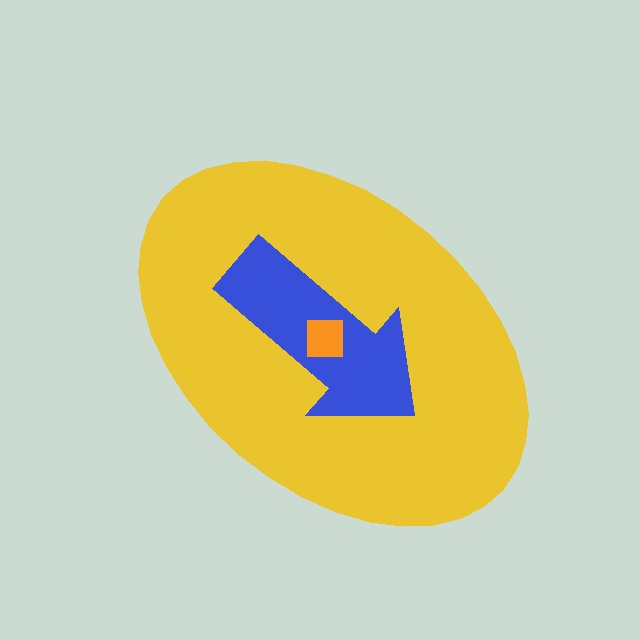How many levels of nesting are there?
3.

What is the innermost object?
The orange square.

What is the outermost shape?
The yellow ellipse.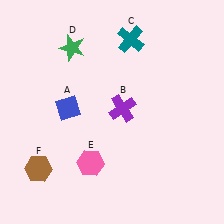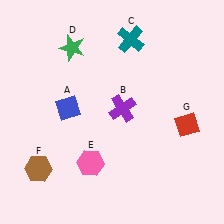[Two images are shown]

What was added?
A red diamond (G) was added in Image 2.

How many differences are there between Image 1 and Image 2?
There is 1 difference between the two images.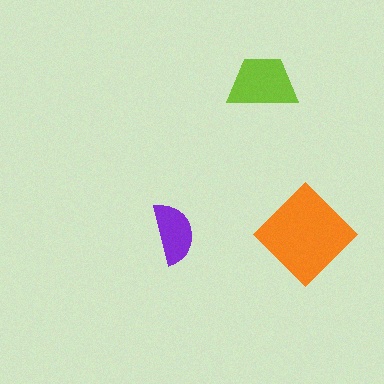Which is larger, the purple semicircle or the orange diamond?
The orange diamond.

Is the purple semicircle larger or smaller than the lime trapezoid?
Smaller.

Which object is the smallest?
The purple semicircle.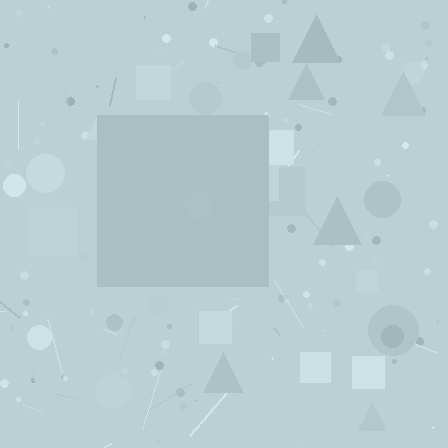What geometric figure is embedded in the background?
A square is embedded in the background.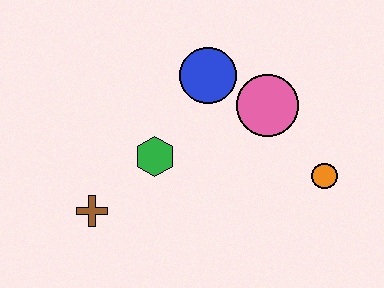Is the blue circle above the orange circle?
Yes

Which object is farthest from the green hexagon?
The orange circle is farthest from the green hexagon.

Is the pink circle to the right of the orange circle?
No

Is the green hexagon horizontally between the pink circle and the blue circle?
No